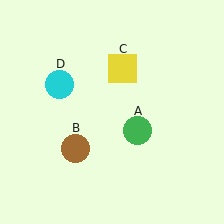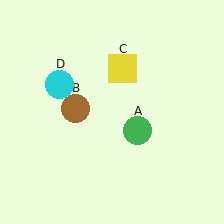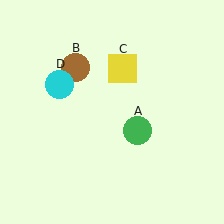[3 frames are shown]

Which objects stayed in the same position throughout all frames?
Green circle (object A) and yellow square (object C) and cyan circle (object D) remained stationary.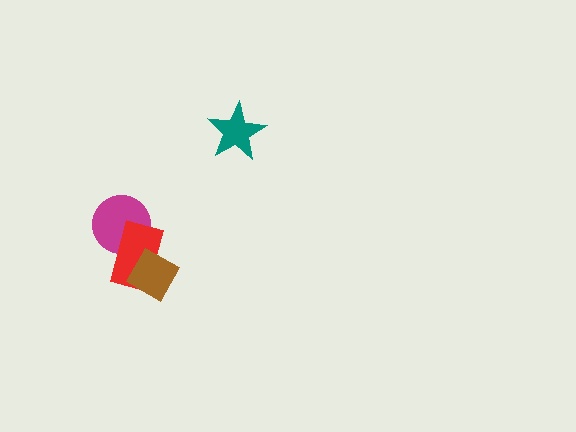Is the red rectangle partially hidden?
Yes, it is partially covered by another shape.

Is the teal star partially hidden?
No, no other shape covers it.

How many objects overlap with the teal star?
0 objects overlap with the teal star.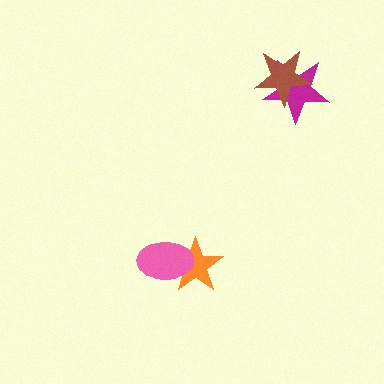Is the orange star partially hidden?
Yes, it is partially covered by another shape.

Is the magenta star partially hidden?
Yes, it is partially covered by another shape.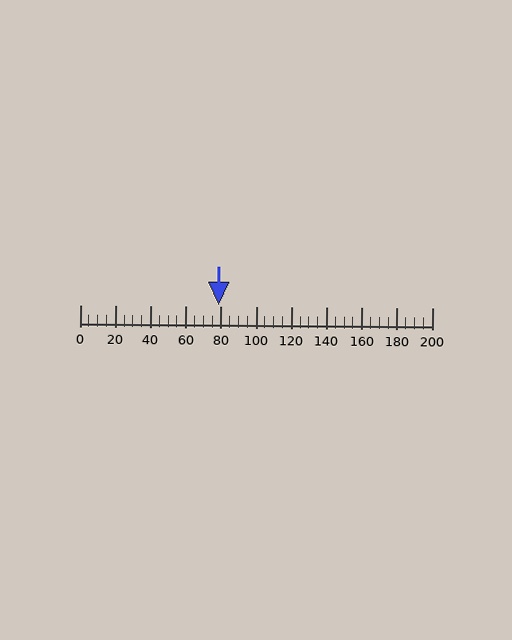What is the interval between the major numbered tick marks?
The major tick marks are spaced 20 units apart.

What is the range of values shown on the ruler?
The ruler shows values from 0 to 200.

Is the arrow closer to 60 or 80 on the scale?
The arrow is closer to 80.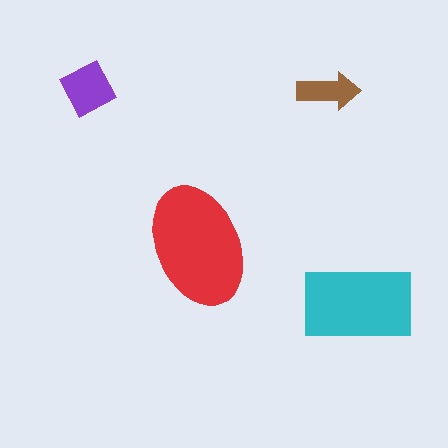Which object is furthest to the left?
The purple diamond is leftmost.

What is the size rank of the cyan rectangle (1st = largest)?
2nd.